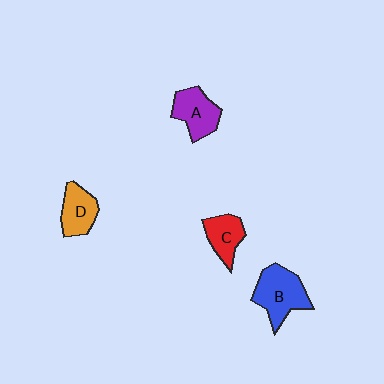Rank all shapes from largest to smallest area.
From largest to smallest: B (blue), A (purple), D (orange), C (red).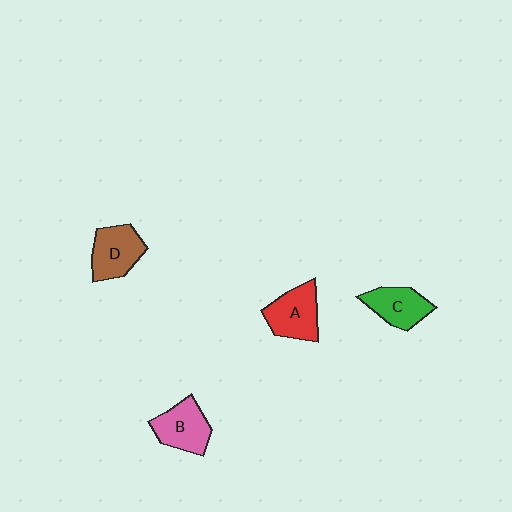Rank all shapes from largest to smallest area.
From largest to smallest: A (red), D (brown), B (pink), C (green).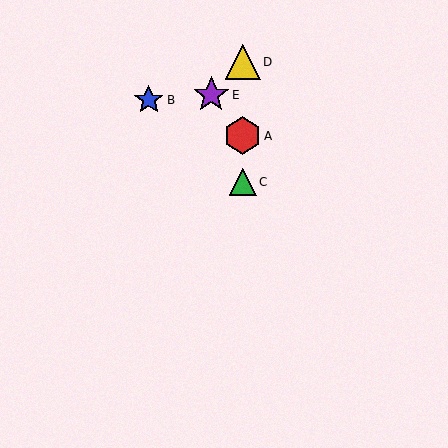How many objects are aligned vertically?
3 objects (A, C, D) are aligned vertically.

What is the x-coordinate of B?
Object B is at x≈149.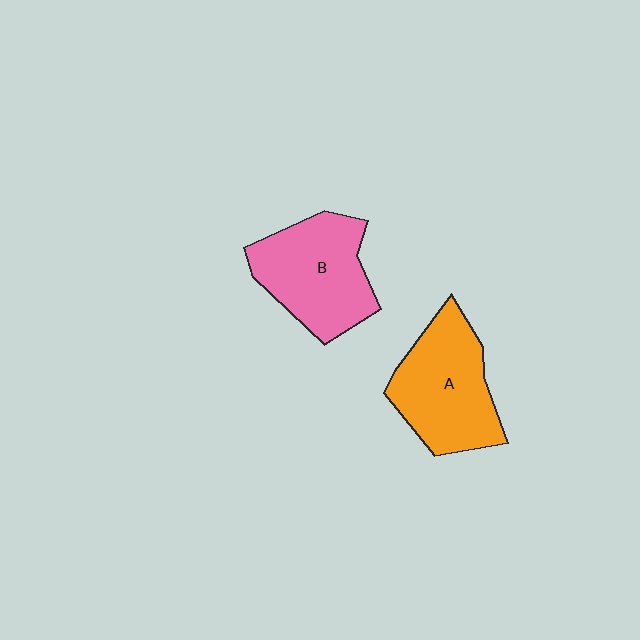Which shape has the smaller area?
Shape B (pink).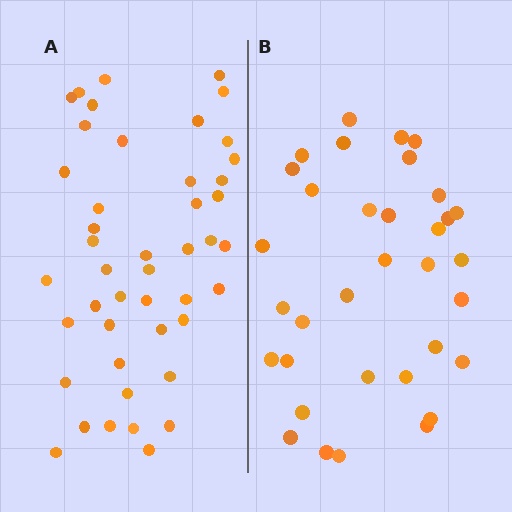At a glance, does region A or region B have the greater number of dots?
Region A (the left region) has more dots.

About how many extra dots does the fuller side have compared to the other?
Region A has roughly 12 or so more dots than region B.